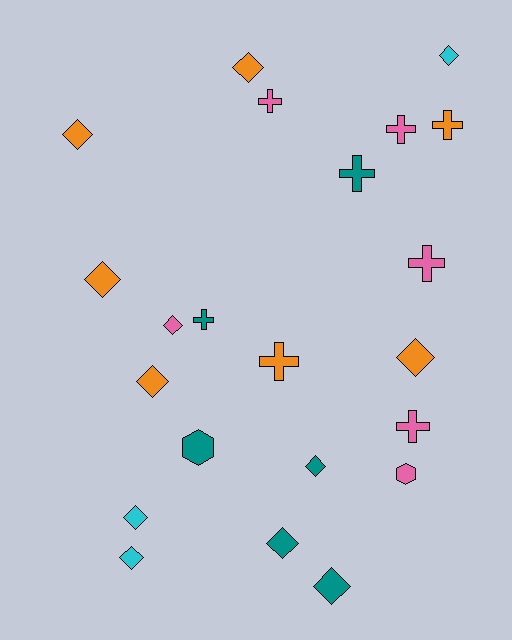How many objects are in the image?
There are 22 objects.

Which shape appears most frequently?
Diamond, with 12 objects.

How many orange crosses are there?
There are 2 orange crosses.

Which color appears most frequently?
Orange, with 7 objects.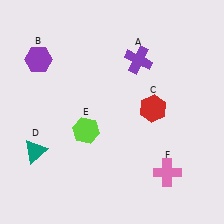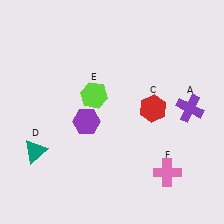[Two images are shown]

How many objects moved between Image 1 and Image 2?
3 objects moved between the two images.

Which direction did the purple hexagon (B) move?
The purple hexagon (B) moved down.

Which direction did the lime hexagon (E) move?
The lime hexagon (E) moved up.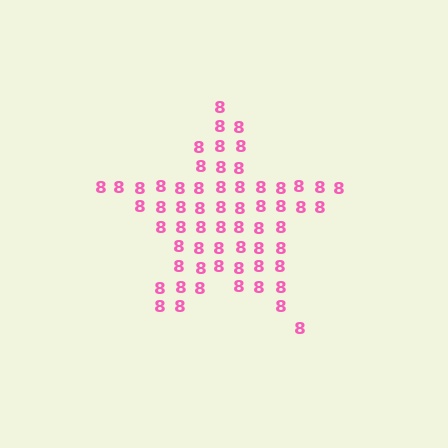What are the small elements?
The small elements are digit 8's.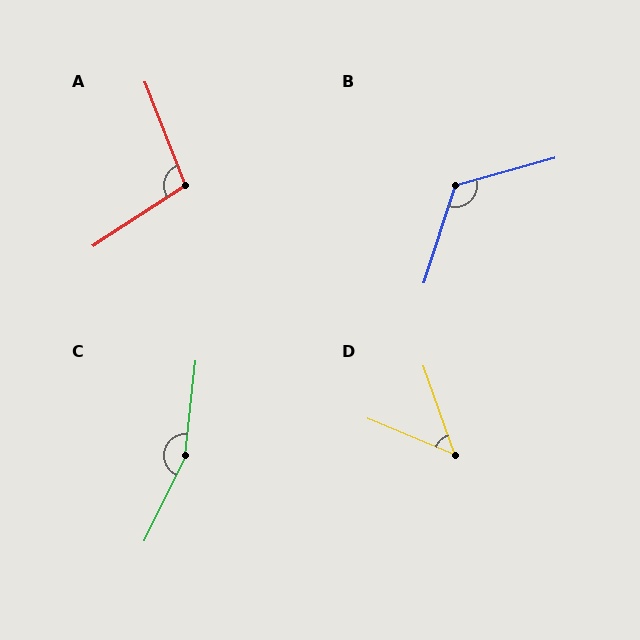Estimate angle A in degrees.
Approximately 102 degrees.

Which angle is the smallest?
D, at approximately 48 degrees.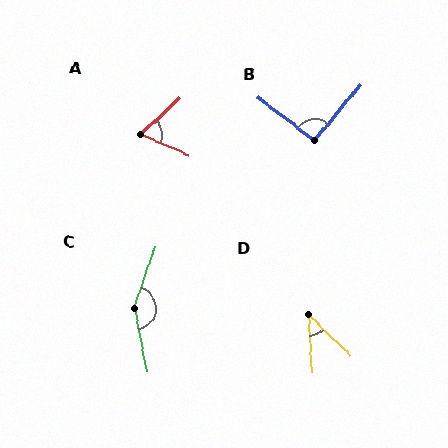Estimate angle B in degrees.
Approximately 92 degrees.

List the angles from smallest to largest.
D (43°), A (65°), B (92°), C (150°).